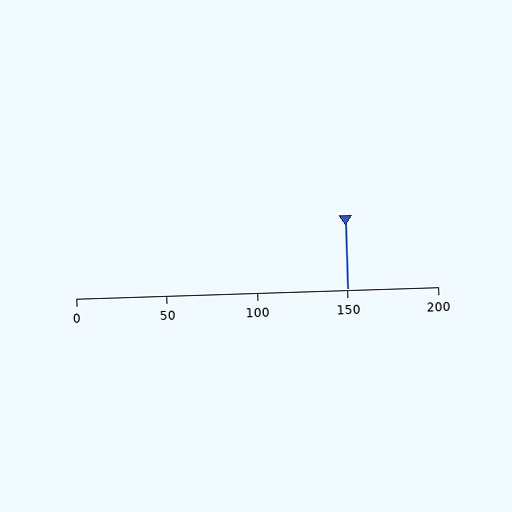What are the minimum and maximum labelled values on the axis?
The axis runs from 0 to 200.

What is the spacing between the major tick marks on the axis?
The major ticks are spaced 50 apart.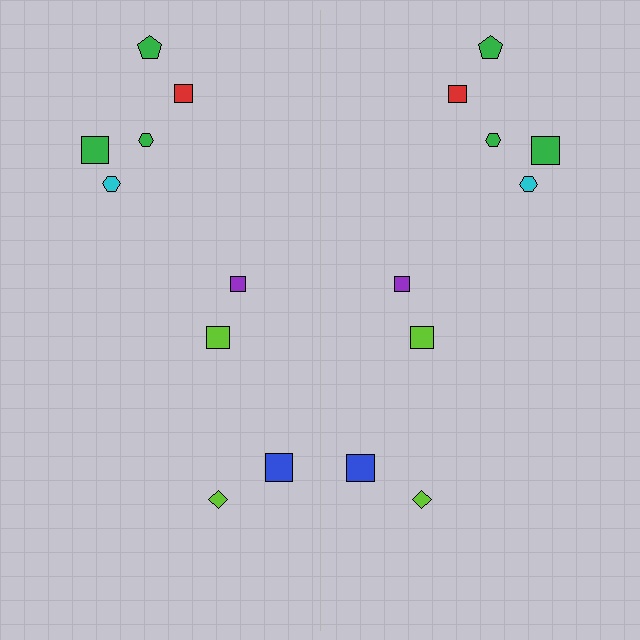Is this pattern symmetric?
Yes, this pattern has bilateral (reflection) symmetry.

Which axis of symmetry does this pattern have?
The pattern has a vertical axis of symmetry running through the center of the image.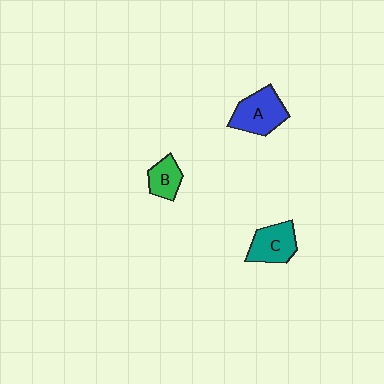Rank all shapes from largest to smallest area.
From largest to smallest: A (blue), C (teal), B (green).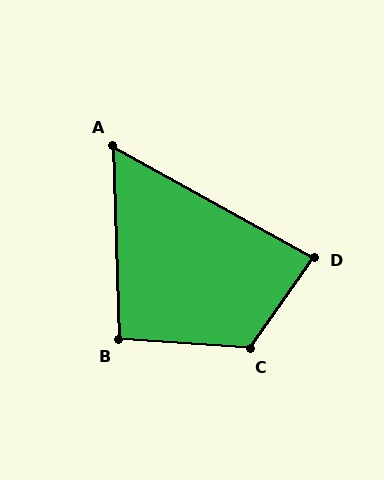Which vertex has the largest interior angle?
C, at approximately 121 degrees.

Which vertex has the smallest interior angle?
A, at approximately 59 degrees.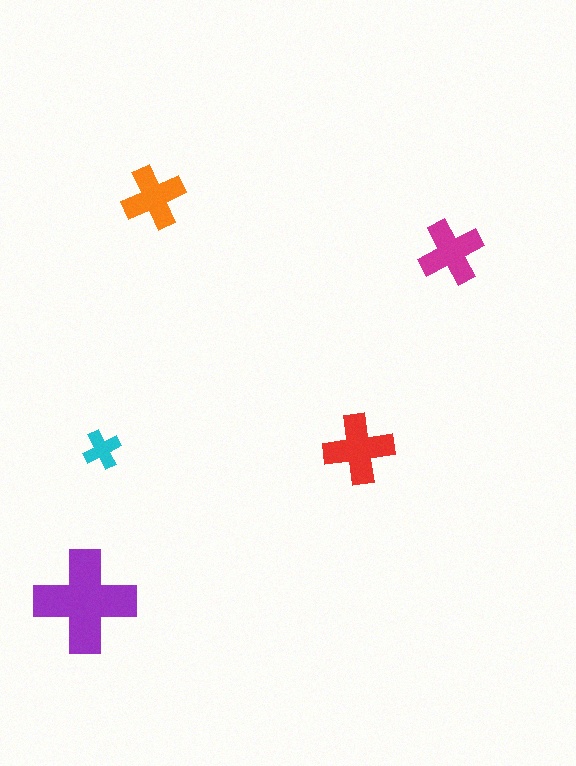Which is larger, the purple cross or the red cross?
The purple one.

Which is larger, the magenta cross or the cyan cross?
The magenta one.